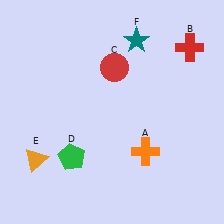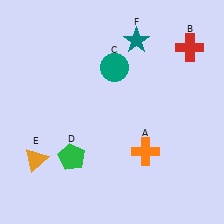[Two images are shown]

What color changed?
The circle (C) changed from red in Image 1 to teal in Image 2.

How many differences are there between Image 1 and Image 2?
There is 1 difference between the two images.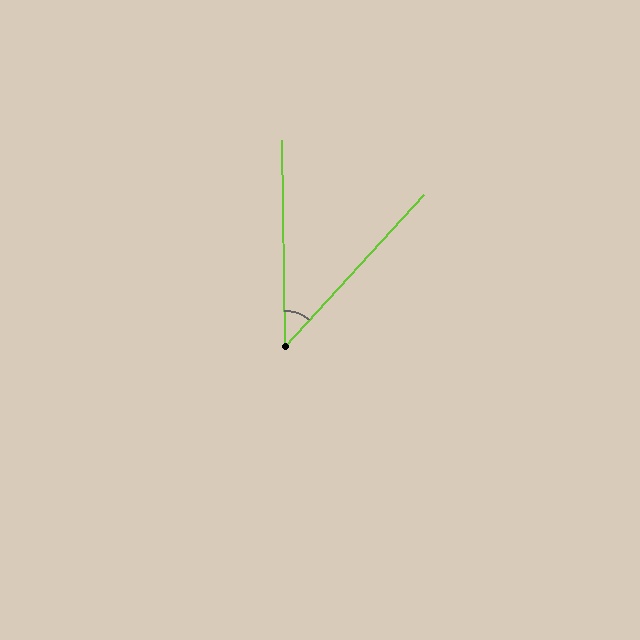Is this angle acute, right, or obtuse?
It is acute.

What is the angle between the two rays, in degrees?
Approximately 43 degrees.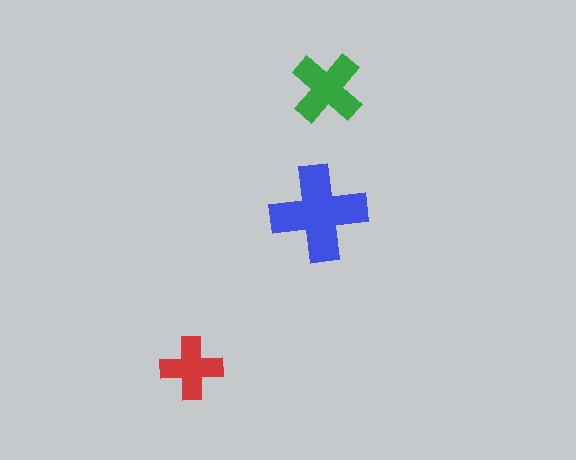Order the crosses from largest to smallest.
the blue one, the green one, the red one.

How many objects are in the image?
There are 3 objects in the image.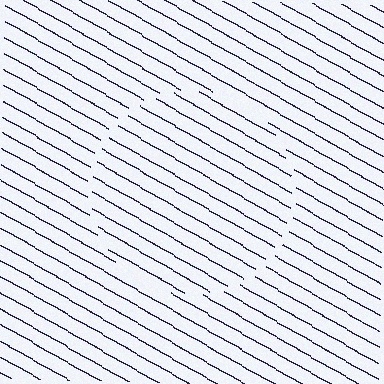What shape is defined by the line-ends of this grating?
An illusory circle. The interior of the shape contains the same grating, shifted by half a period — the contour is defined by the phase discontinuity where line-ends from the inner and outer gratings abut.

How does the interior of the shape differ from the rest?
The interior of the shape contains the same grating, shifted by half a period — the contour is defined by the phase discontinuity where line-ends from the inner and outer gratings abut.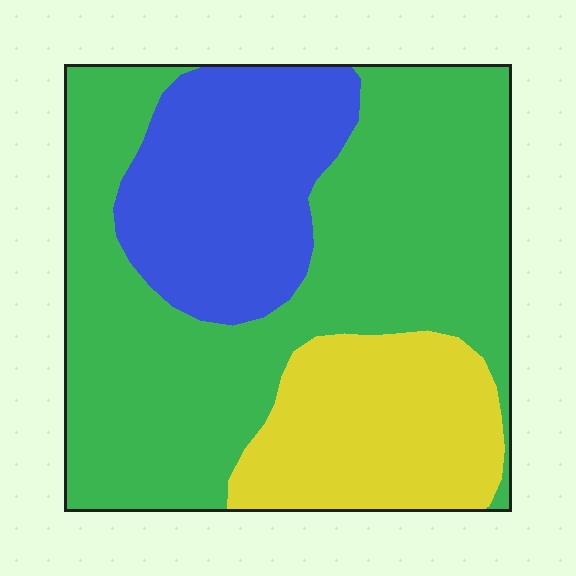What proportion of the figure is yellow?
Yellow takes up about one fifth (1/5) of the figure.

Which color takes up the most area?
Green, at roughly 55%.